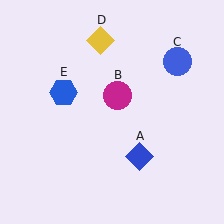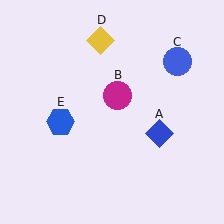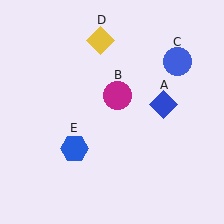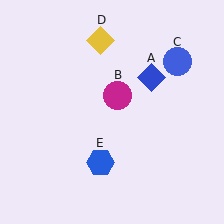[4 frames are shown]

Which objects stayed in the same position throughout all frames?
Magenta circle (object B) and blue circle (object C) and yellow diamond (object D) remained stationary.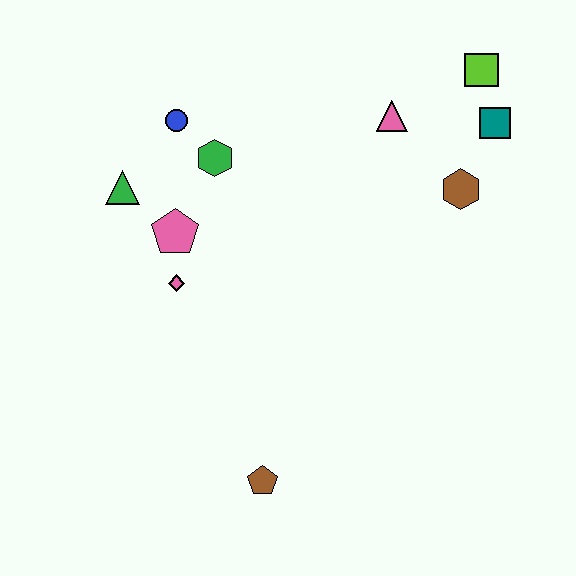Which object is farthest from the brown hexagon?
The brown pentagon is farthest from the brown hexagon.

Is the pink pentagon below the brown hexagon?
Yes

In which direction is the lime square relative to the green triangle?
The lime square is to the right of the green triangle.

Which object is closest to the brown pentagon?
The pink diamond is closest to the brown pentagon.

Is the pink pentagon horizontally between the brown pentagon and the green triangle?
Yes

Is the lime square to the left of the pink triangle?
No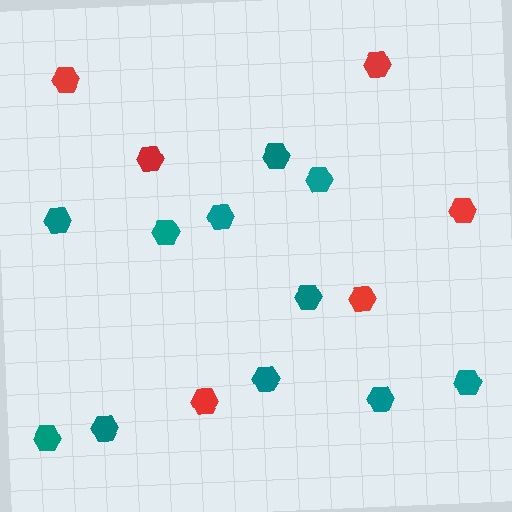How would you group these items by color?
There are 2 groups: one group of teal hexagons (11) and one group of red hexagons (6).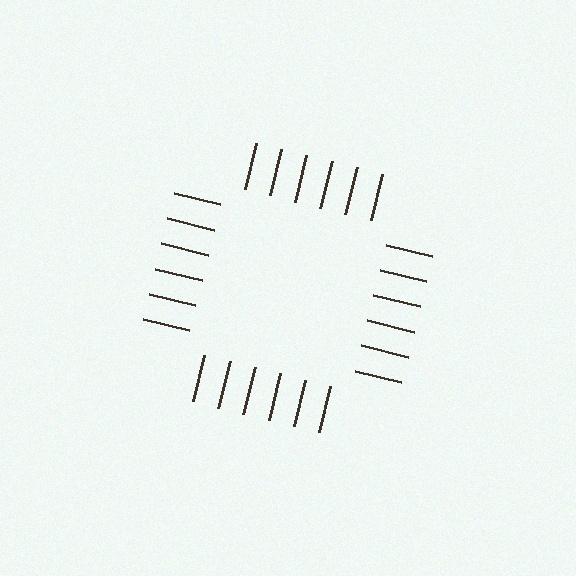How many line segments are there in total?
24 — 6 along each of the 4 edges.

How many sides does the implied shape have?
4 sides — the line-ends trace a square.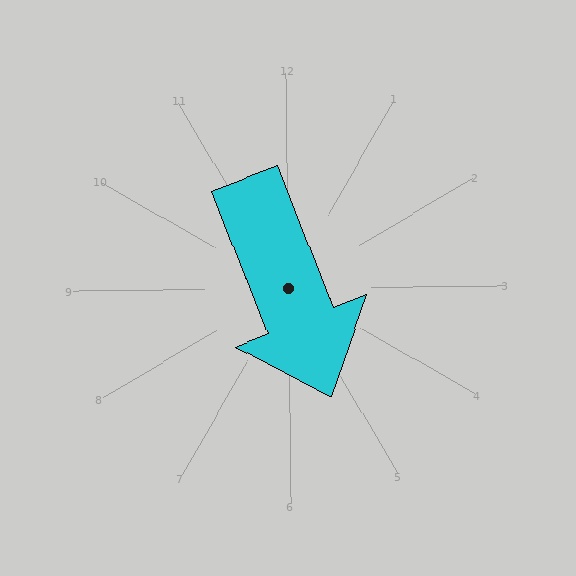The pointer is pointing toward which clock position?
Roughly 5 o'clock.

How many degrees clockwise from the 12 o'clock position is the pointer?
Approximately 159 degrees.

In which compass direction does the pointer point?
South.